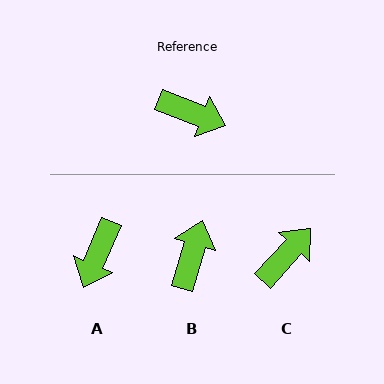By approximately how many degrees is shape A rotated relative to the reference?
Approximately 92 degrees clockwise.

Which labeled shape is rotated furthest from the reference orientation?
B, about 95 degrees away.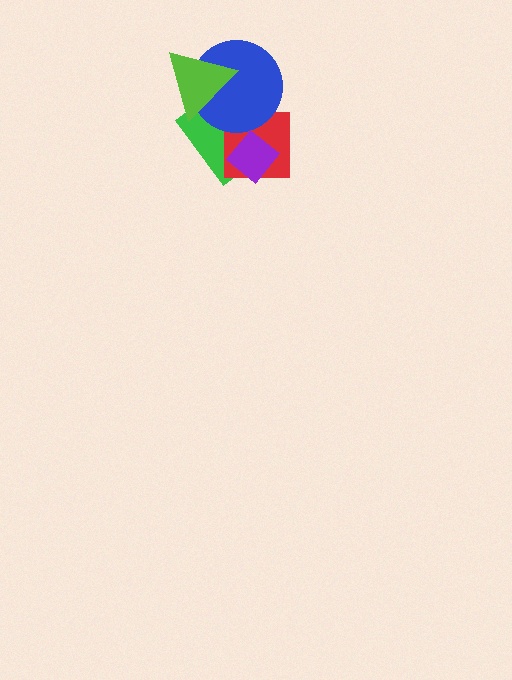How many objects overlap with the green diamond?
4 objects overlap with the green diamond.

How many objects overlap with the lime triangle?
2 objects overlap with the lime triangle.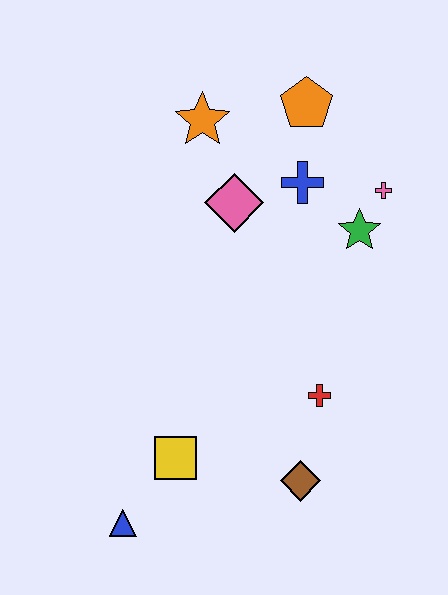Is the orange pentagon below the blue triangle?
No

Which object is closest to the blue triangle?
The yellow square is closest to the blue triangle.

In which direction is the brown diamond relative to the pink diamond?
The brown diamond is below the pink diamond.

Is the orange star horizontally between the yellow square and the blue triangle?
No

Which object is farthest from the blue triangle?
The orange pentagon is farthest from the blue triangle.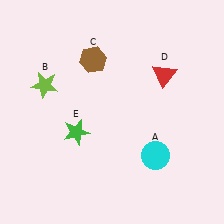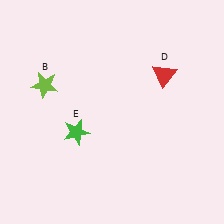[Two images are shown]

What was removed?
The brown hexagon (C), the cyan circle (A) were removed in Image 2.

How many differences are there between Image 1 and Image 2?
There are 2 differences between the two images.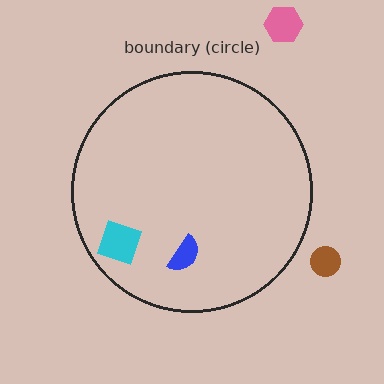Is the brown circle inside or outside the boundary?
Outside.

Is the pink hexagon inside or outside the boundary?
Outside.